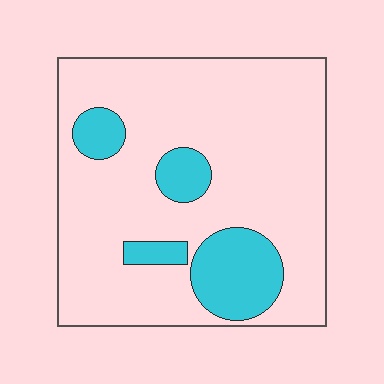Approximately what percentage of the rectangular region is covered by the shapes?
Approximately 20%.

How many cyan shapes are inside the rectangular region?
4.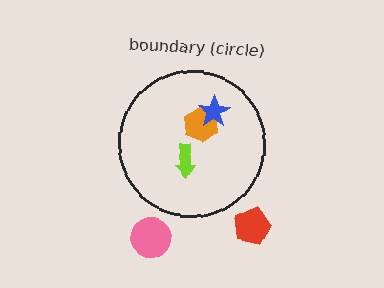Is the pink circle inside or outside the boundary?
Outside.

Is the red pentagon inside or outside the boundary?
Outside.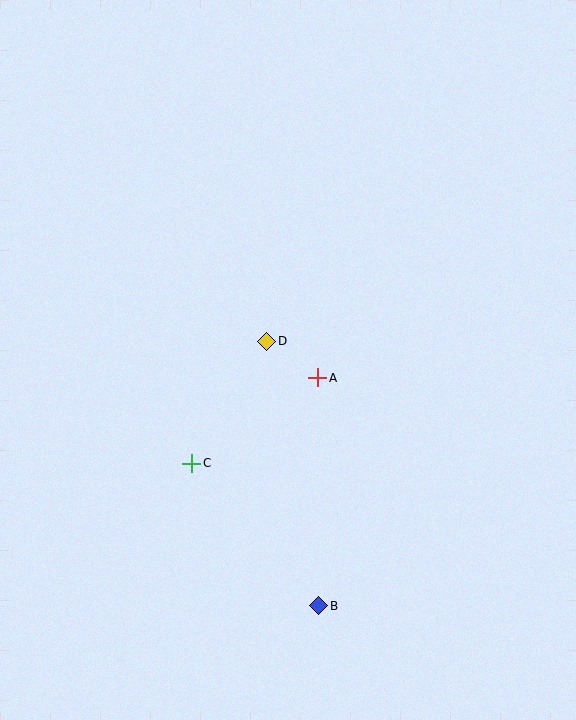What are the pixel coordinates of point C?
Point C is at (192, 463).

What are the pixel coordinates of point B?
Point B is at (319, 606).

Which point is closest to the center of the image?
Point D at (267, 341) is closest to the center.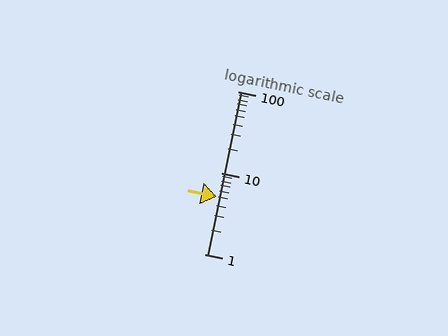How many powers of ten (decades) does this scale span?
The scale spans 2 decades, from 1 to 100.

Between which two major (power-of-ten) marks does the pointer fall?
The pointer is between 1 and 10.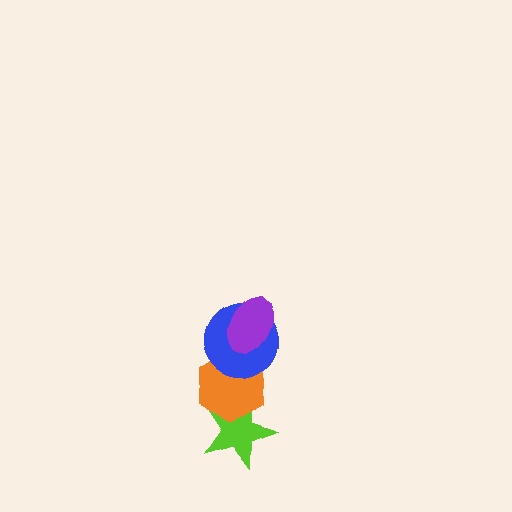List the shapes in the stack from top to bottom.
From top to bottom: the purple ellipse, the blue circle, the orange hexagon, the lime star.